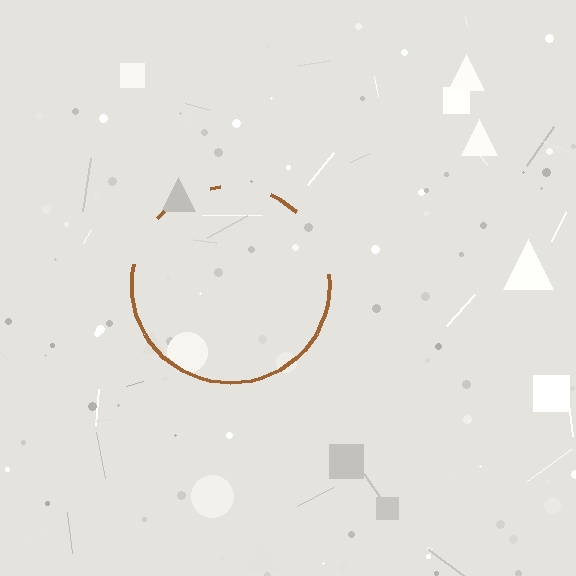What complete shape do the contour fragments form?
The contour fragments form a circle.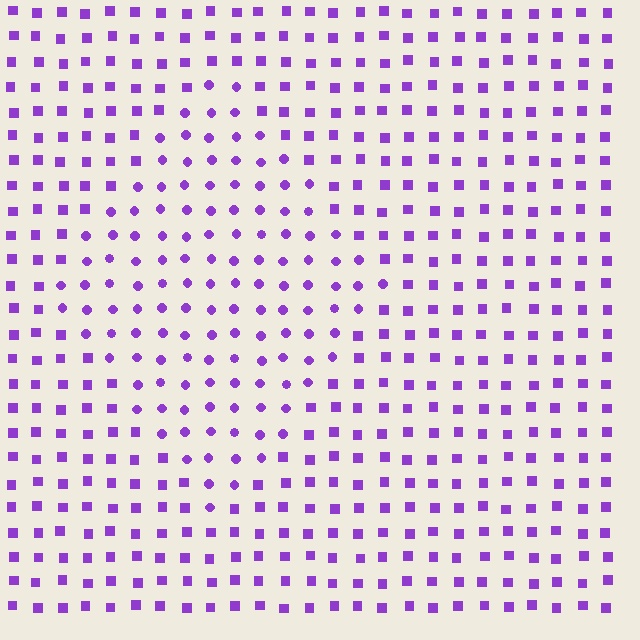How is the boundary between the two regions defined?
The boundary is defined by a change in element shape: circles inside vs. squares outside. All elements share the same color and spacing.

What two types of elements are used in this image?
The image uses circles inside the diamond region and squares outside it.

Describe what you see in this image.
The image is filled with small purple elements arranged in a uniform grid. A diamond-shaped region contains circles, while the surrounding area contains squares. The boundary is defined purely by the change in element shape.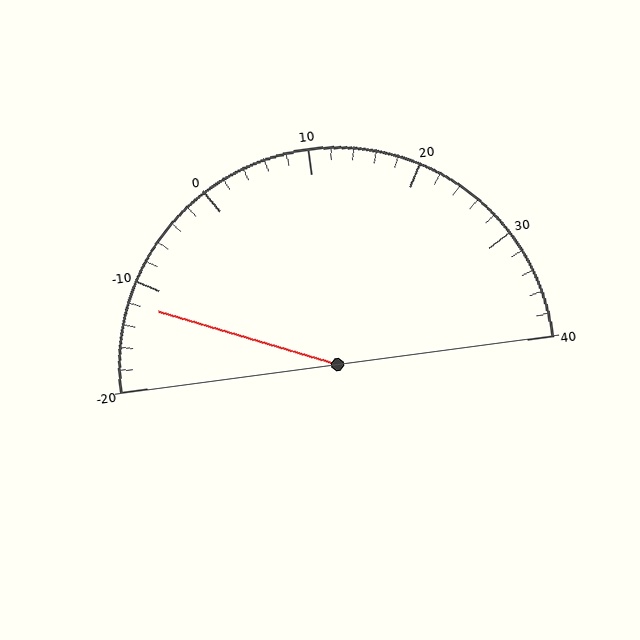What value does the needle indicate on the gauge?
The needle indicates approximately -12.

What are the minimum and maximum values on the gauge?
The gauge ranges from -20 to 40.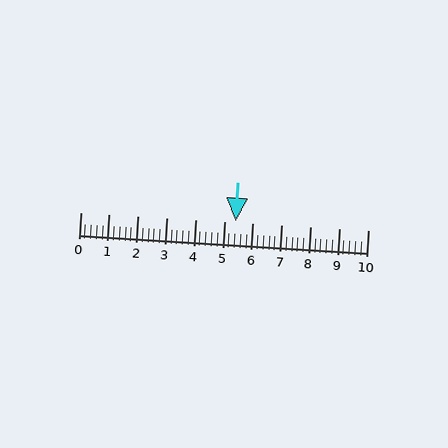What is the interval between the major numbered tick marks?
The major tick marks are spaced 1 units apart.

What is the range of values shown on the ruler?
The ruler shows values from 0 to 10.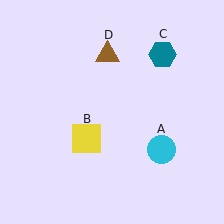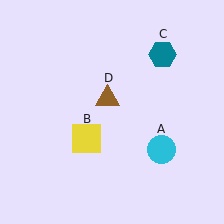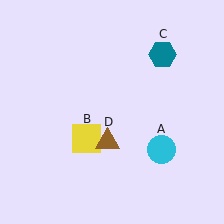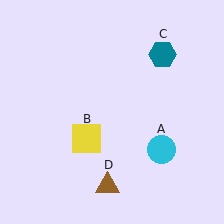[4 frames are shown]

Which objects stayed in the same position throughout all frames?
Cyan circle (object A) and yellow square (object B) and teal hexagon (object C) remained stationary.